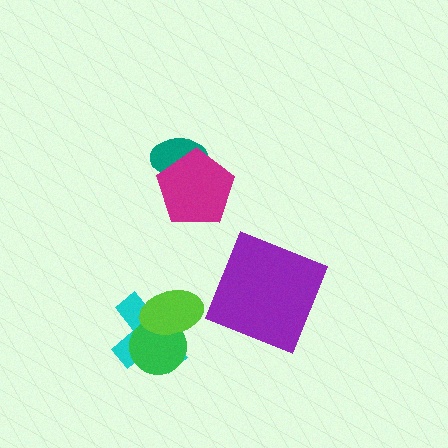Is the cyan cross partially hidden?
Yes, it is partially covered by another shape.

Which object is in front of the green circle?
The lime ellipse is in front of the green circle.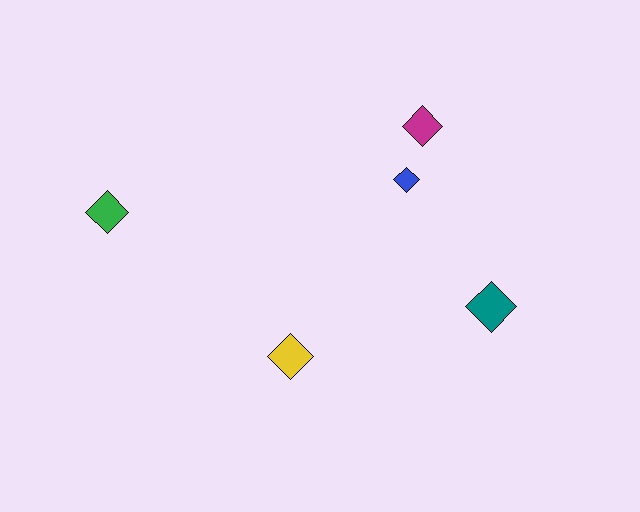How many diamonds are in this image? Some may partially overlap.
There are 5 diamonds.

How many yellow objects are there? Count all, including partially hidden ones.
There is 1 yellow object.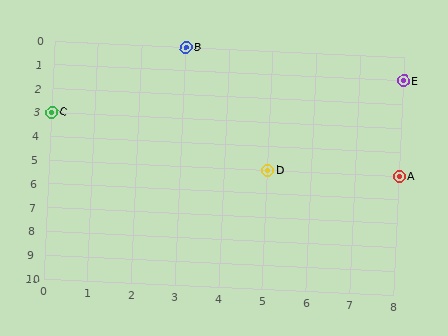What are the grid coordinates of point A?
Point A is at grid coordinates (8, 5).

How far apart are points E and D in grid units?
Points E and D are 3 columns and 4 rows apart (about 5.0 grid units diagonally).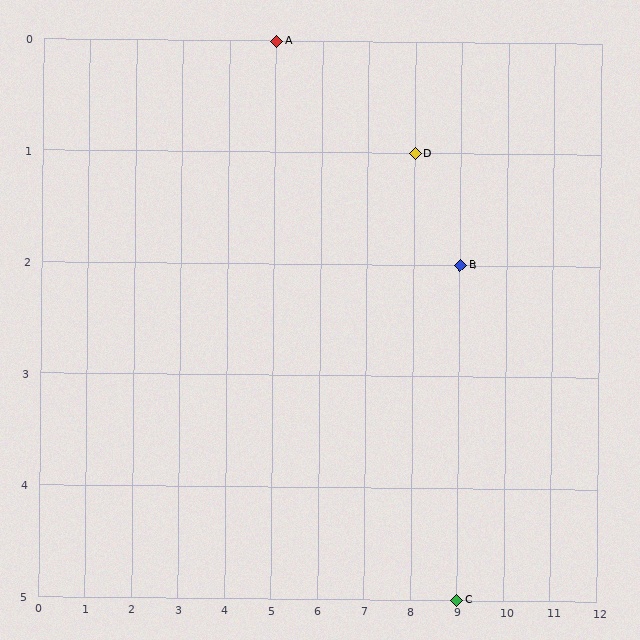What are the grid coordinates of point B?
Point B is at grid coordinates (9, 2).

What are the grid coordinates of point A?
Point A is at grid coordinates (5, 0).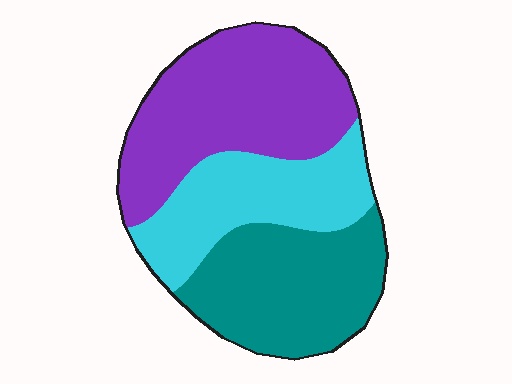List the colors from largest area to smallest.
From largest to smallest: purple, teal, cyan.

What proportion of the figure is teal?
Teal covers roughly 30% of the figure.